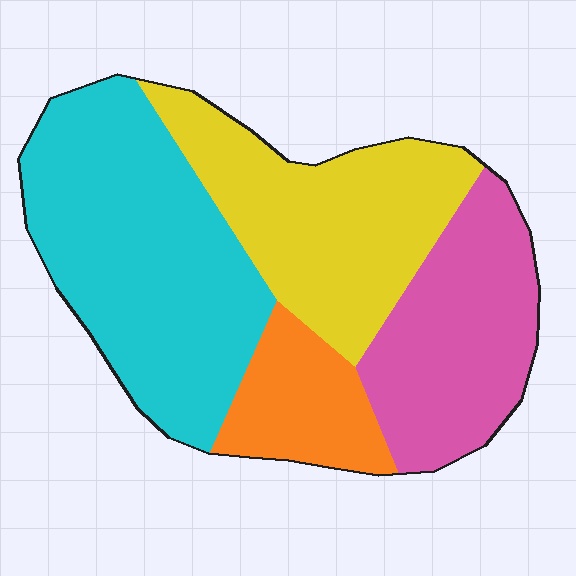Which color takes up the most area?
Cyan, at roughly 35%.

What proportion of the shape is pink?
Pink covers around 25% of the shape.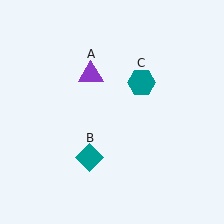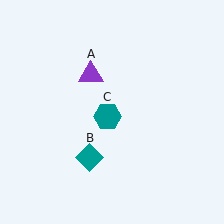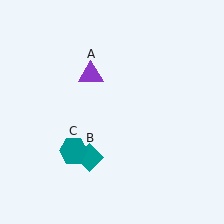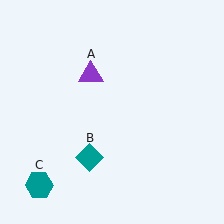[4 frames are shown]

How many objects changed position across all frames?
1 object changed position: teal hexagon (object C).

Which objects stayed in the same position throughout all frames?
Purple triangle (object A) and teal diamond (object B) remained stationary.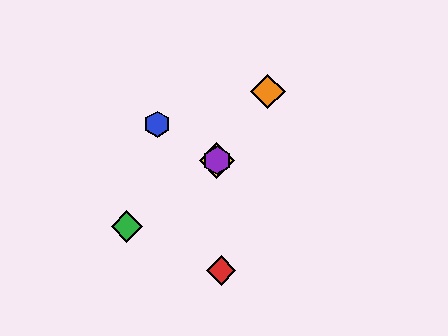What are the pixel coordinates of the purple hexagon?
The purple hexagon is at (217, 160).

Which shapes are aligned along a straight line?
The blue hexagon, the yellow diamond, the purple hexagon are aligned along a straight line.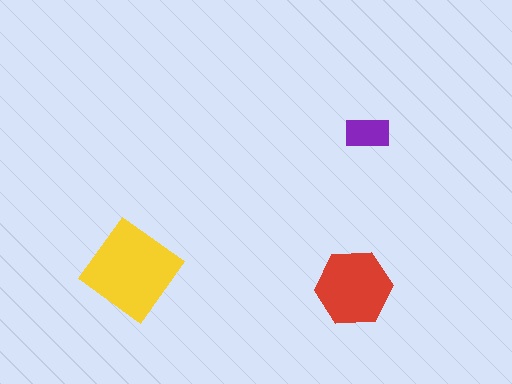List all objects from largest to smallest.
The yellow diamond, the red hexagon, the purple rectangle.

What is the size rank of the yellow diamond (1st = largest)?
1st.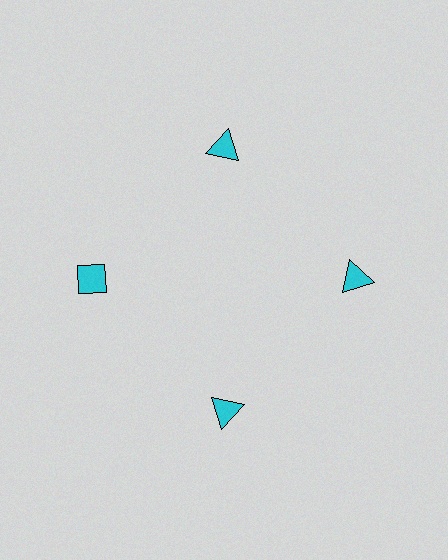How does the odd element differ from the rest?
It has a different shape: diamond instead of triangle.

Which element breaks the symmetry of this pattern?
The cyan diamond at roughly the 9 o'clock position breaks the symmetry. All other shapes are cyan triangles.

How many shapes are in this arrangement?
There are 4 shapes arranged in a ring pattern.